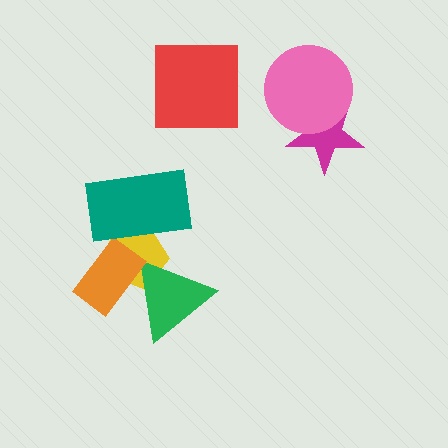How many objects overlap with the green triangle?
2 objects overlap with the green triangle.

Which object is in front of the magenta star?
The pink circle is in front of the magenta star.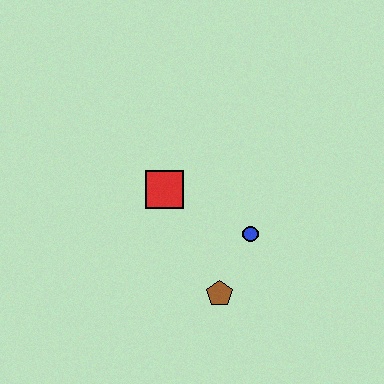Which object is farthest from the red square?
The brown pentagon is farthest from the red square.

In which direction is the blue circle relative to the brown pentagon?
The blue circle is above the brown pentagon.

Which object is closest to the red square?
The blue circle is closest to the red square.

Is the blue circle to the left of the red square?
No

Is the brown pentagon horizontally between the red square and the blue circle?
Yes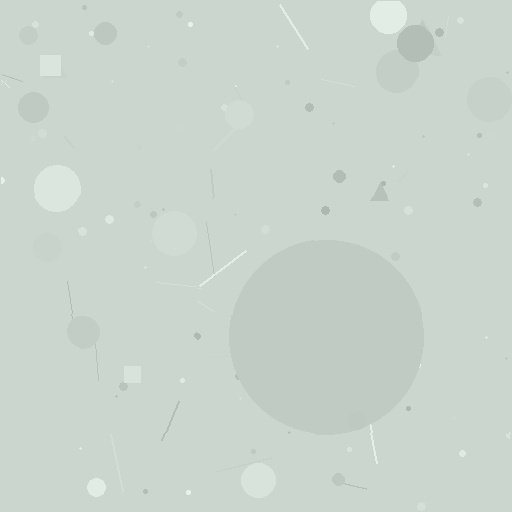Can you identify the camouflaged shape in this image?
The camouflaged shape is a circle.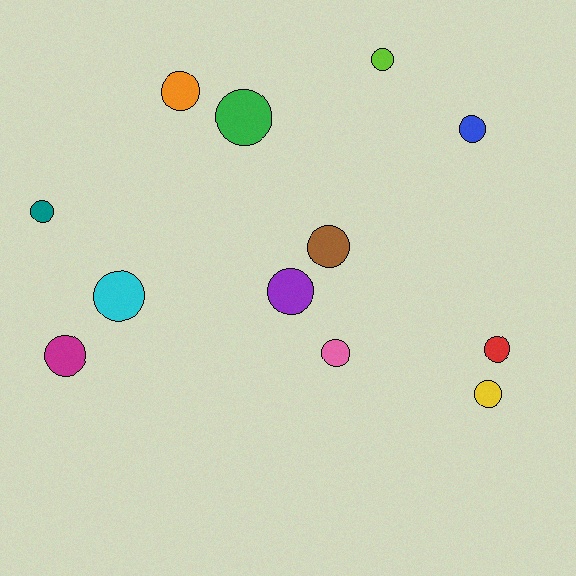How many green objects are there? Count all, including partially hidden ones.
There is 1 green object.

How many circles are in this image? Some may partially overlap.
There are 12 circles.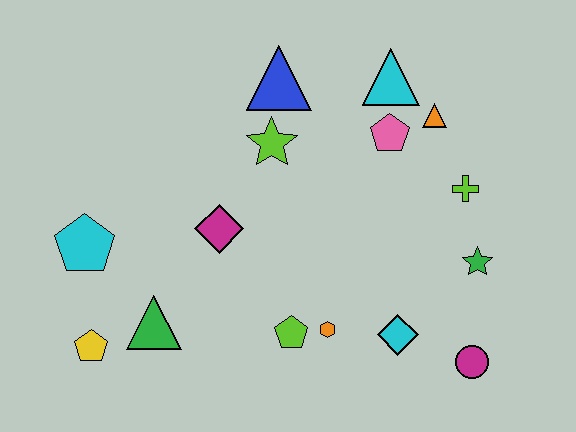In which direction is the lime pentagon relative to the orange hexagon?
The lime pentagon is to the left of the orange hexagon.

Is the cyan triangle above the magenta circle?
Yes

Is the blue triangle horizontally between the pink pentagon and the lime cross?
No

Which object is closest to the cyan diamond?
The orange hexagon is closest to the cyan diamond.